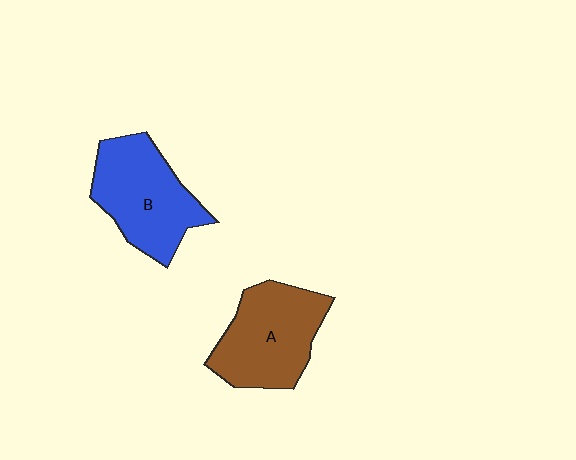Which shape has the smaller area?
Shape A (brown).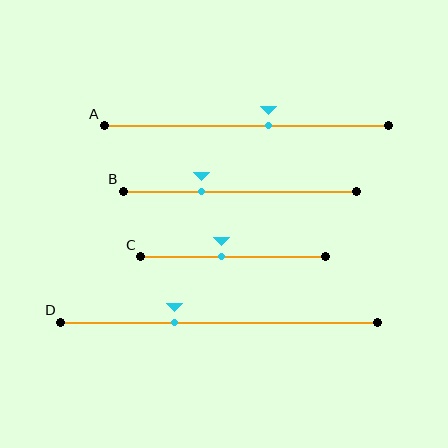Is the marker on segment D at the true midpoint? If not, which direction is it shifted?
No, the marker on segment D is shifted to the left by about 14% of the segment length.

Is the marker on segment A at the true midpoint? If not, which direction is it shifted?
No, the marker on segment A is shifted to the right by about 8% of the segment length.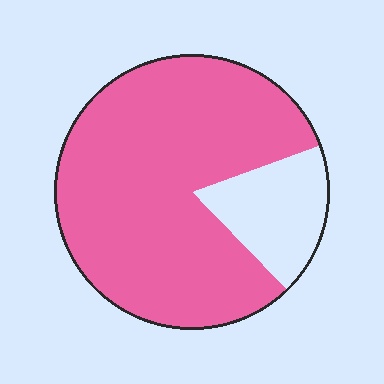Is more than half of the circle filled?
Yes.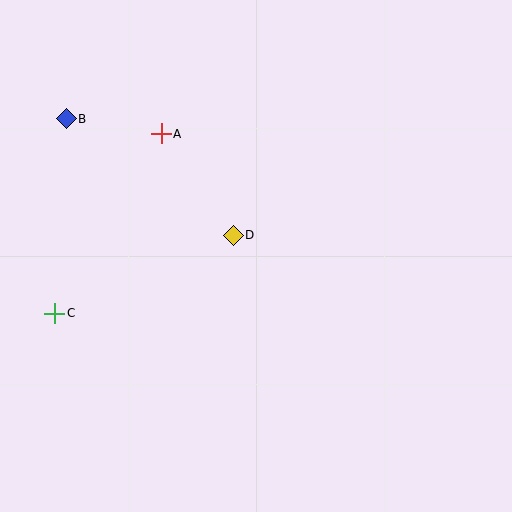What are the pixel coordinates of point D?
Point D is at (233, 235).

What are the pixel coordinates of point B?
Point B is at (66, 119).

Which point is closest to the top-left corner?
Point B is closest to the top-left corner.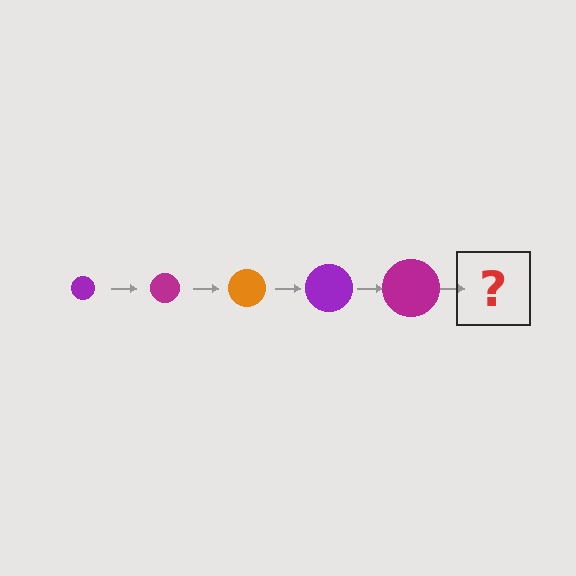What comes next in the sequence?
The next element should be an orange circle, larger than the previous one.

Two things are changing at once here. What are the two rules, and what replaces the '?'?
The two rules are that the circle grows larger each step and the color cycles through purple, magenta, and orange. The '?' should be an orange circle, larger than the previous one.